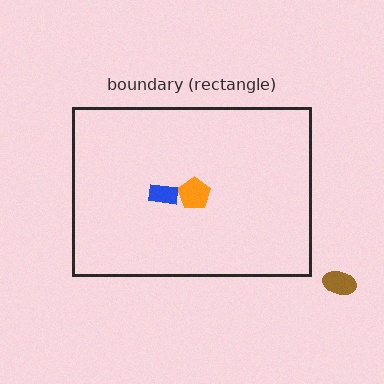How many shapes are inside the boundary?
2 inside, 1 outside.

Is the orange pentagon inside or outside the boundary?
Inside.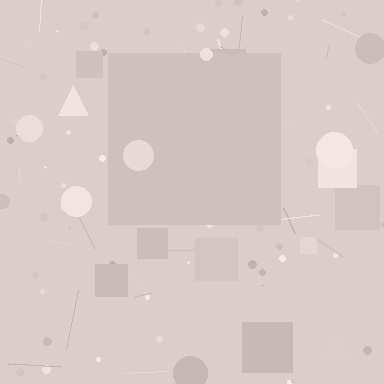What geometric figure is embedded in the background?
A square is embedded in the background.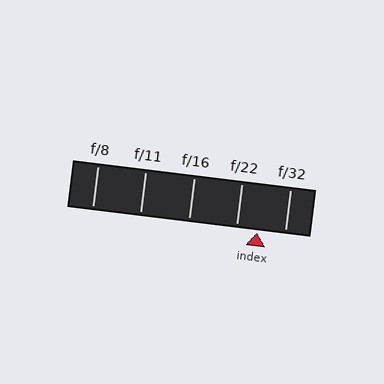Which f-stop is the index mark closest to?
The index mark is closest to f/22.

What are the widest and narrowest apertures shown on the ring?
The widest aperture shown is f/8 and the narrowest is f/32.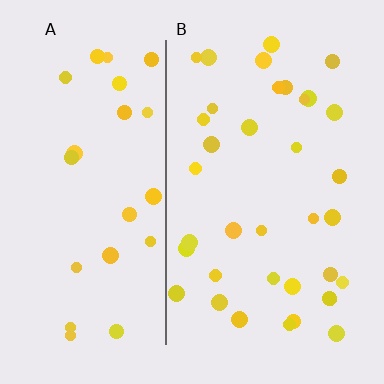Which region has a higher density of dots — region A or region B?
B (the right).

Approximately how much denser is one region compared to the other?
Approximately 1.5× — region B over region A.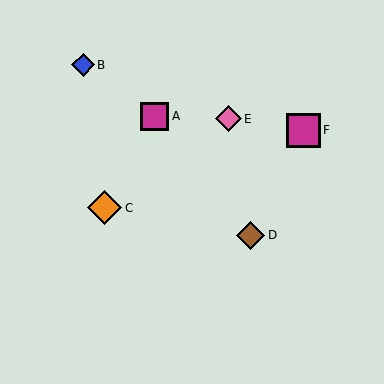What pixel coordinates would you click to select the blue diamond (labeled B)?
Click at (83, 65) to select the blue diamond B.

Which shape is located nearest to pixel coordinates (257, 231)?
The brown diamond (labeled D) at (251, 235) is nearest to that location.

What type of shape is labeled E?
Shape E is a pink diamond.